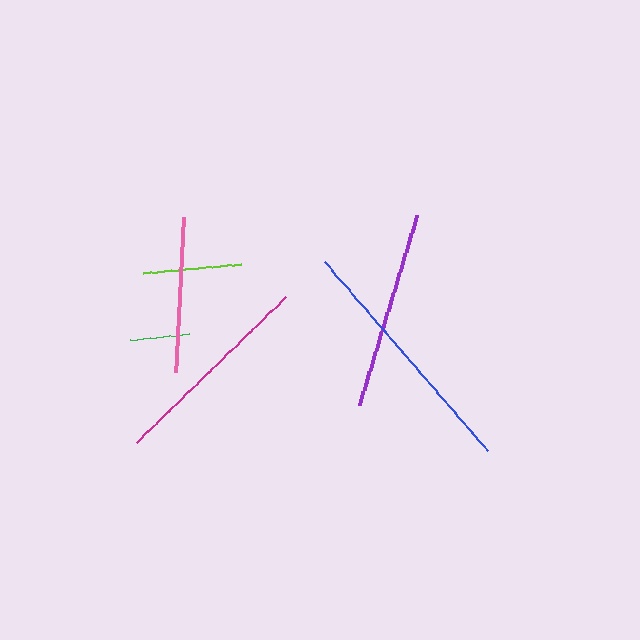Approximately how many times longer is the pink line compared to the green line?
The pink line is approximately 2.6 times the length of the green line.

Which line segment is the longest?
The blue line is the longest at approximately 249 pixels.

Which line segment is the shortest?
The green line is the shortest at approximately 60 pixels.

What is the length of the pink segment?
The pink segment is approximately 155 pixels long.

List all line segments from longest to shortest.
From longest to shortest: blue, magenta, purple, pink, lime, green.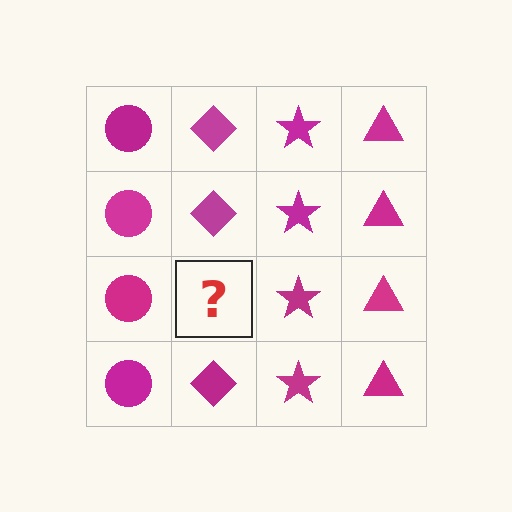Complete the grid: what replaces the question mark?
The question mark should be replaced with a magenta diamond.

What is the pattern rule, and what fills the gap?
The rule is that each column has a consistent shape. The gap should be filled with a magenta diamond.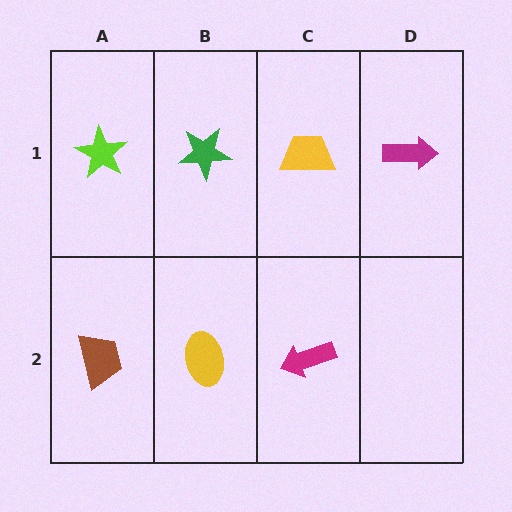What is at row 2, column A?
A brown trapezoid.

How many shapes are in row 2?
3 shapes.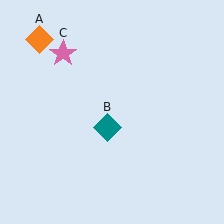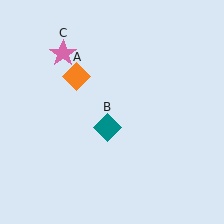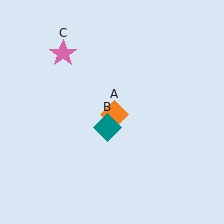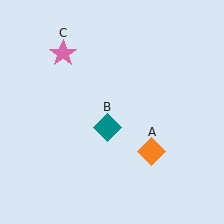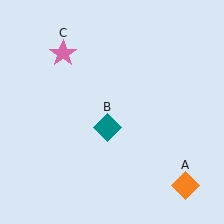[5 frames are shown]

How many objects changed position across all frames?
1 object changed position: orange diamond (object A).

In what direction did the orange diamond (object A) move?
The orange diamond (object A) moved down and to the right.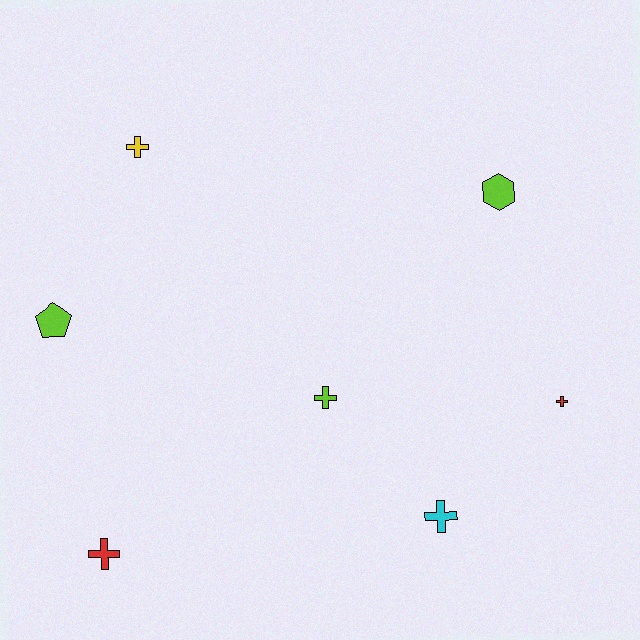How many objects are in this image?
There are 7 objects.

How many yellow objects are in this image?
There is 1 yellow object.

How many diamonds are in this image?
There are no diamonds.